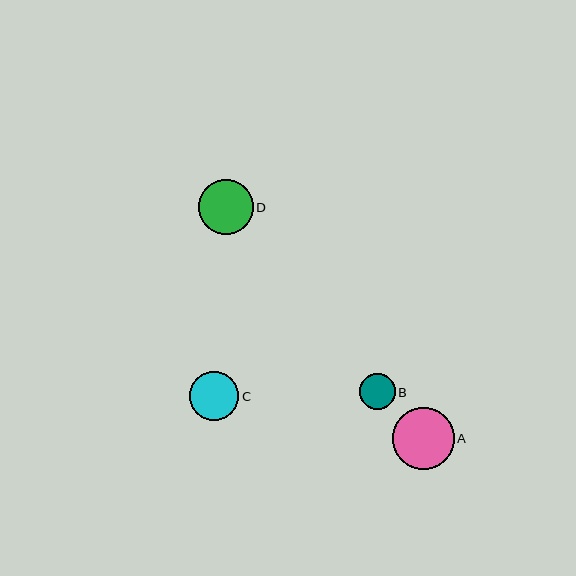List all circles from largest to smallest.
From largest to smallest: A, D, C, B.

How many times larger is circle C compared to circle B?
Circle C is approximately 1.4 times the size of circle B.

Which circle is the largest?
Circle A is the largest with a size of approximately 62 pixels.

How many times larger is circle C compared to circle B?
Circle C is approximately 1.4 times the size of circle B.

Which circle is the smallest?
Circle B is the smallest with a size of approximately 36 pixels.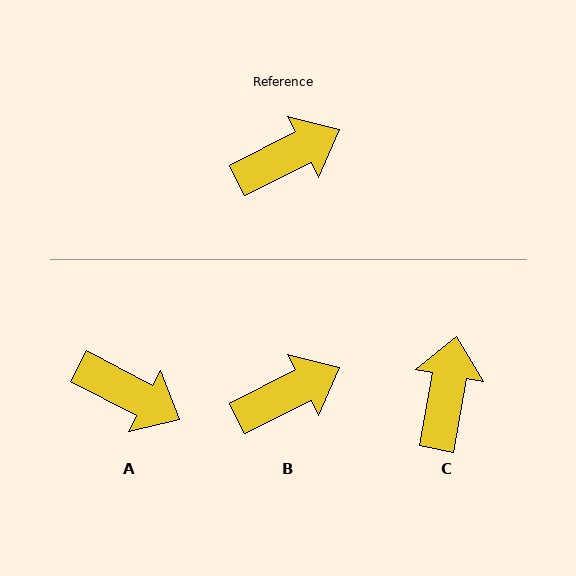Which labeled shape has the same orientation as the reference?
B.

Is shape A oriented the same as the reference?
No, it is off by about 55 degrees.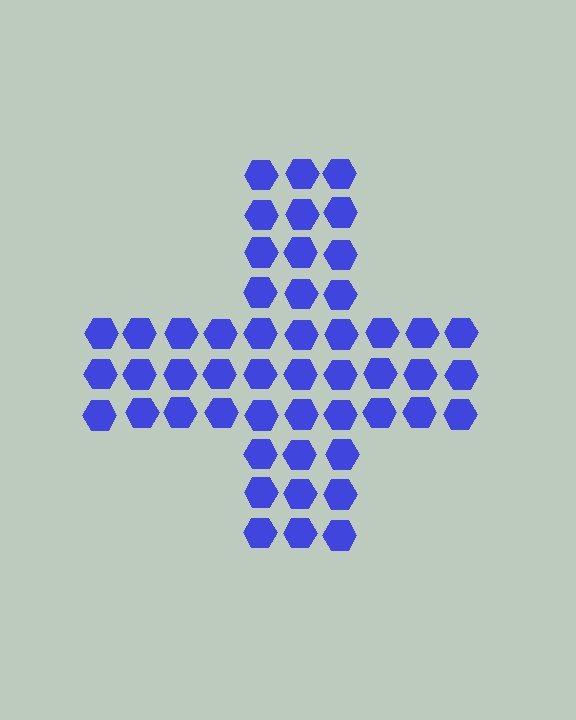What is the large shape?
The large shape is a cross.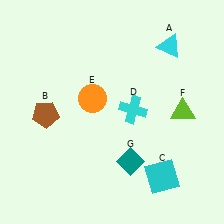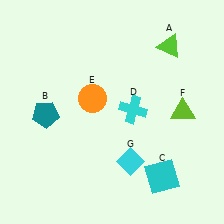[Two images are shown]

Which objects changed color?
A changed from cyan to lime. B changed from brown to teal. G changed from teal to cyan.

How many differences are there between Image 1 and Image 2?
There are 3 differences between the two images.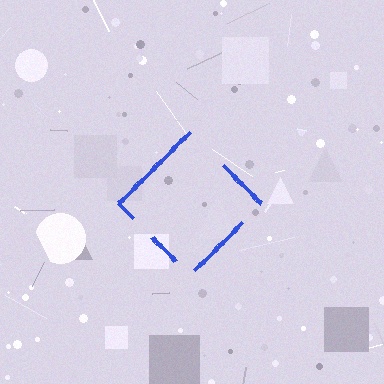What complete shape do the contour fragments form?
The contour fragments form a diamond.